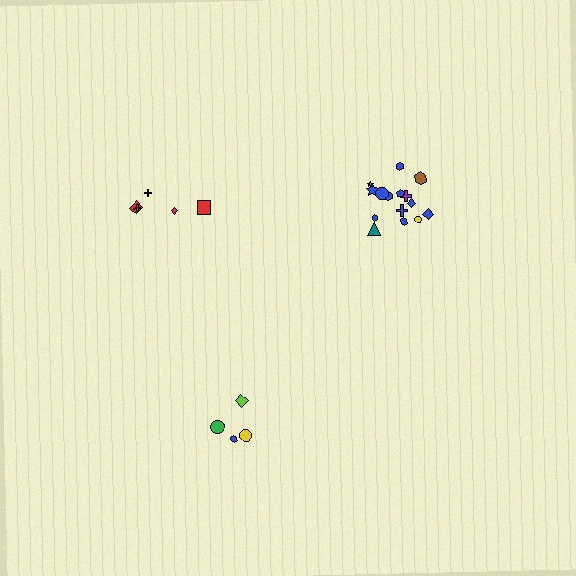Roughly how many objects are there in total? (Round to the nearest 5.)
Roughly 25 objects in total.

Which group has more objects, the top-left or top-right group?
The top-right group.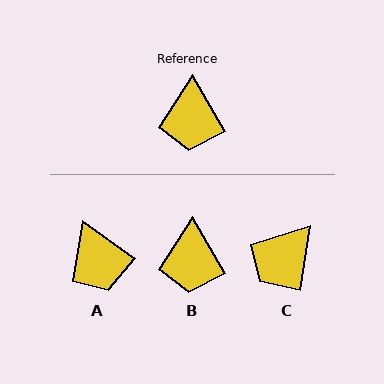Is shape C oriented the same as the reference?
No, it is off by about 39 degrees.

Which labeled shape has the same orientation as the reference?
B.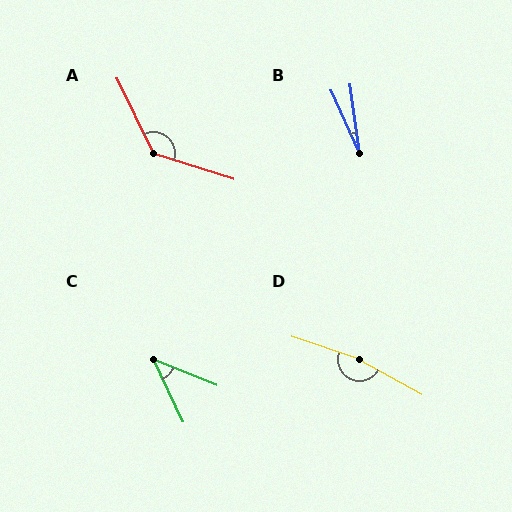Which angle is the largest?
D, at approximately 169 degrees.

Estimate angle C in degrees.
Approximately 43 degrees.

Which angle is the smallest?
B, at approximately 16 degrees.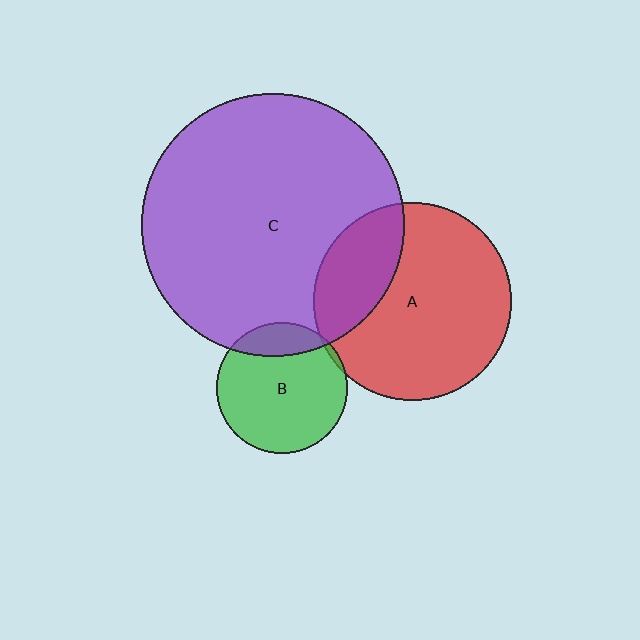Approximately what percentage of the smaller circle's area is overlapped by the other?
Approximately 5%.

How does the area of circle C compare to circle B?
Approximately 4.0 times.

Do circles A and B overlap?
Yes.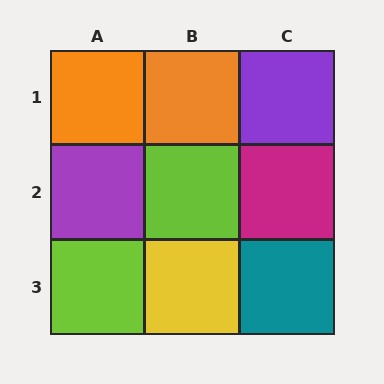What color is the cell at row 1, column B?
Orange.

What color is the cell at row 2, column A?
Purple.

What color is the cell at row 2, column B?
Lime.